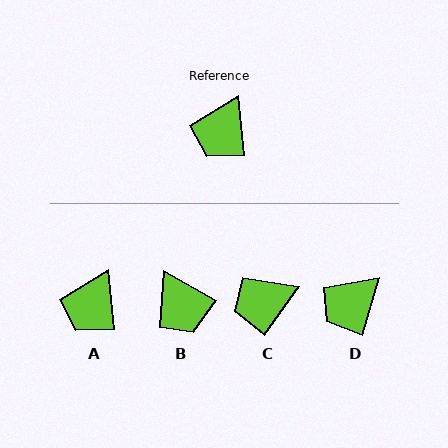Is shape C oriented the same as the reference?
No, it is off by about 41 degrees.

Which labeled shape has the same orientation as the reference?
A.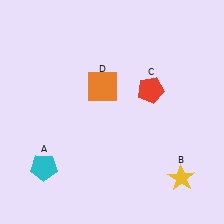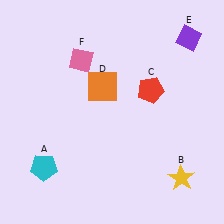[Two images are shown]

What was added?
A purple diamond (E), a pink diamond (F) were added in Image 2.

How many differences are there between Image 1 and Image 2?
There are 2 differences between the two images.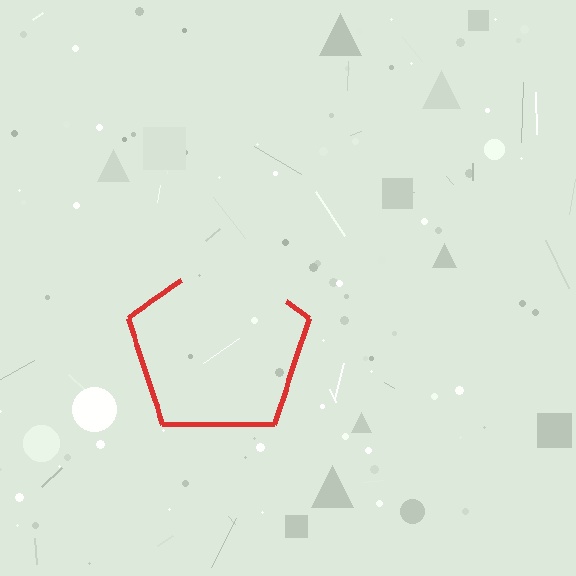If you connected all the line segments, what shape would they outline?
They would outline a pentagon.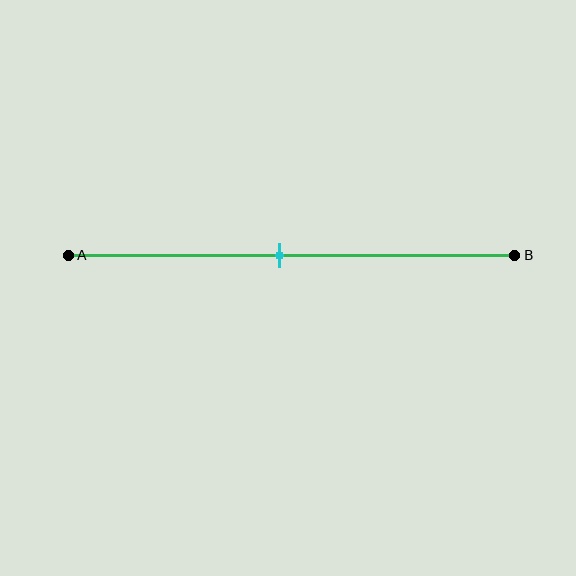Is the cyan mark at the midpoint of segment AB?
Yes, the mark is approximately at the midpoint.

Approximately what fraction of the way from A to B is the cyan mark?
The cyan mark is approximately 45% of the way from A to B.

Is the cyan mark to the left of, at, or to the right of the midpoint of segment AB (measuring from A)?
The cyan mark is approximately at the midpoint of segment AB.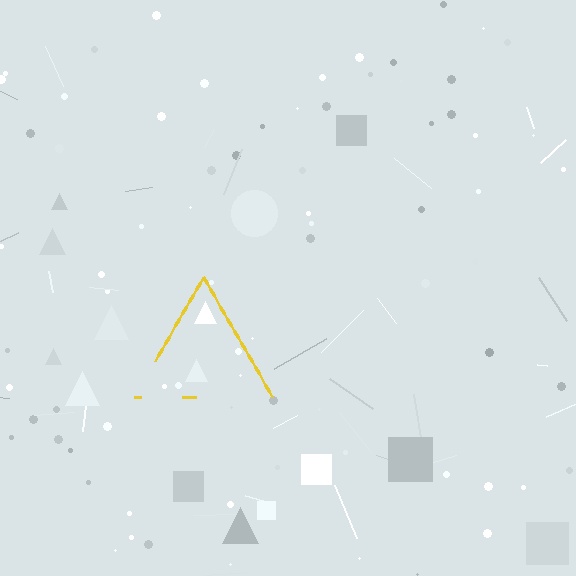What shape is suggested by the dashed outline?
The dashed outline suggests a triangle.